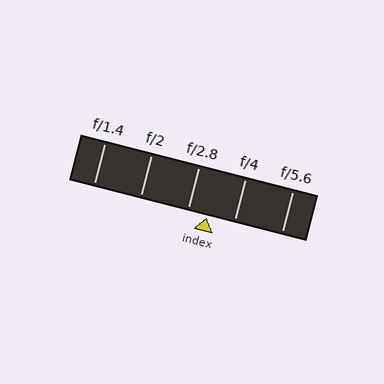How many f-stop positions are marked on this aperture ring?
There are 5 f-stop positions marked.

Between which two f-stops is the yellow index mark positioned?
The index mark is between f/2.8 and f/4.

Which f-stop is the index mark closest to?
The index mark is closest to f/2.8.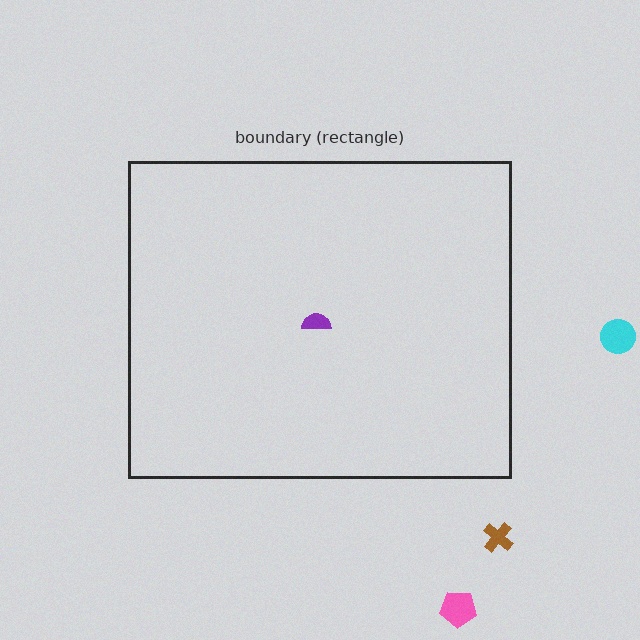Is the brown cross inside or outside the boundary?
Outside.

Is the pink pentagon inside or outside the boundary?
Outside.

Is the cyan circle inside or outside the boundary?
Outside.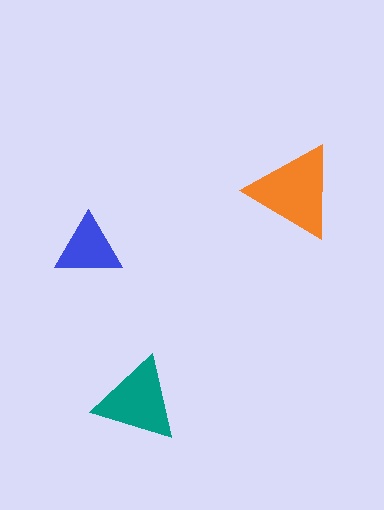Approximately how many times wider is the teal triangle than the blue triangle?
About 1.5 times wider.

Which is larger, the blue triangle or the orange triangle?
The orange one.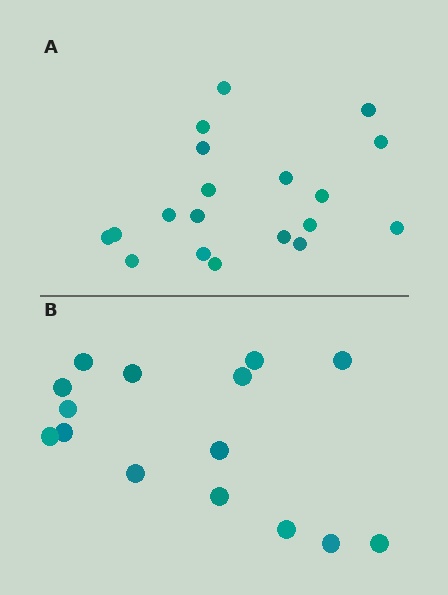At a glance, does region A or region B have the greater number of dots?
Region A (the top region) has more dots.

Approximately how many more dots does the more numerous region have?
Region A has about 4 more dots than region B.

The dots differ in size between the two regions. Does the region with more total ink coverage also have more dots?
No. Region B has more total ink coverage because its dots are larger, but region A actually contains more individual dots. Total area can be misleading — the number of items is what matters here.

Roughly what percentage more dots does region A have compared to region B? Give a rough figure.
About 25% more.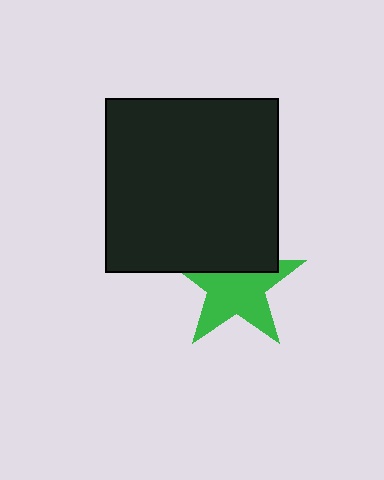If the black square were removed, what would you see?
You would see the complete green star.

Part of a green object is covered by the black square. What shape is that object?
It is a star.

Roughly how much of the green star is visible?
About half of it is visible (roughly 64%).